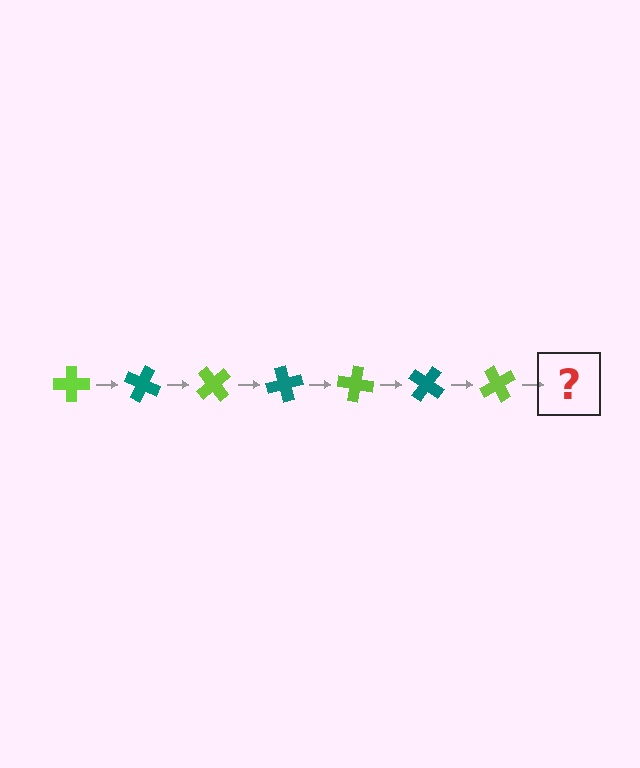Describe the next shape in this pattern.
It should be a teal cross, rotated 175 degrees from the start.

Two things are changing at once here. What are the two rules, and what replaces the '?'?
The two rules are that it rotates 25 degrees each step and the color cycles through lime and teal. The '?' should be a teal cross, rotated 175 degrees from the start.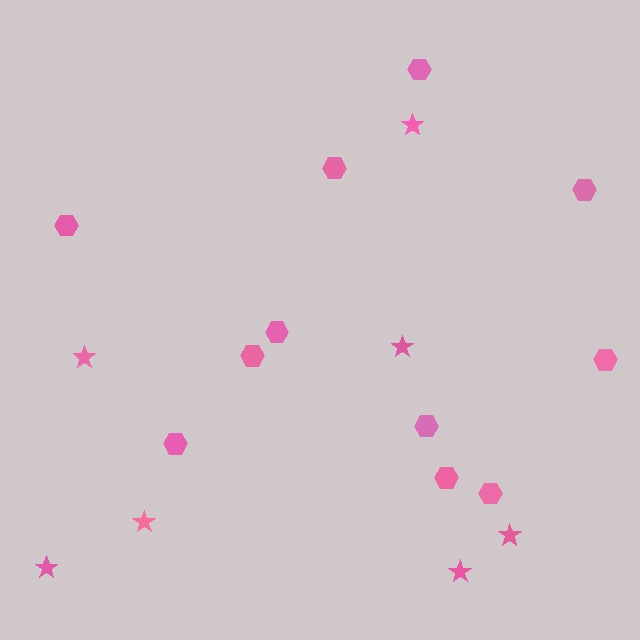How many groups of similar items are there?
There are 2 groups: one group of hexagons (11) and one group of stars (7).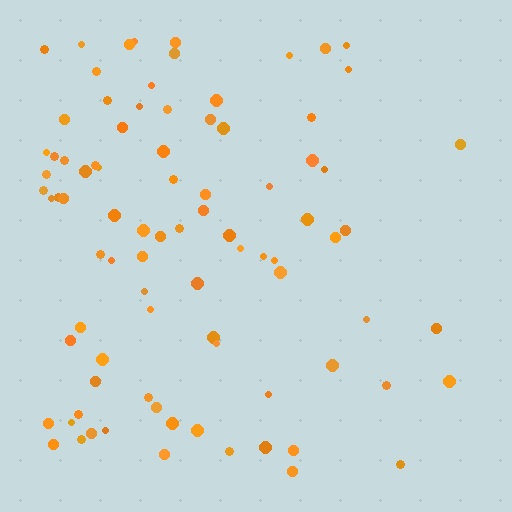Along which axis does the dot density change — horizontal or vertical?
Horizontal.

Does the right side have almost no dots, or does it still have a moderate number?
Still a moderate number, just noticeably fewer than the left.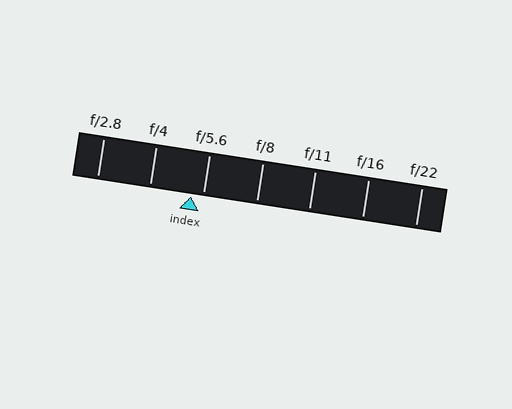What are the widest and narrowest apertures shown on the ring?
The widest aperture shown is f/2.8 and the narrowest is f/22.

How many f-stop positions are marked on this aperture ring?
There are 7 f-stop positions marked.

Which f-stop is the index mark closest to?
The index mark is closest to f/5.6.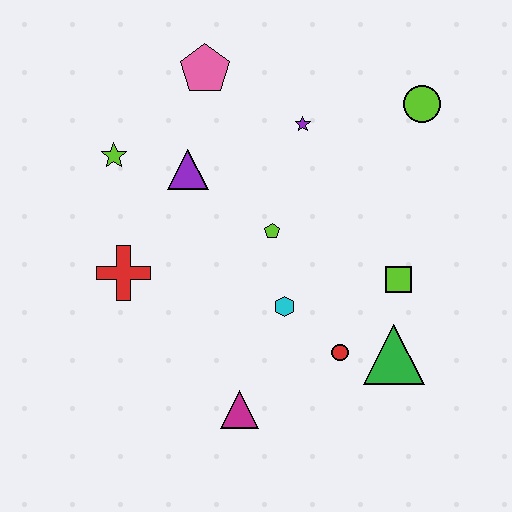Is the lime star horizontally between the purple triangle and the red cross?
No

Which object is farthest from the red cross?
The lime circle is farthest from the red cross.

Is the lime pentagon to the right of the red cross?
Yes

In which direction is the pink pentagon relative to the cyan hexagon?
The pink pentagon is above the cyan hexagon.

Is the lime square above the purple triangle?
No